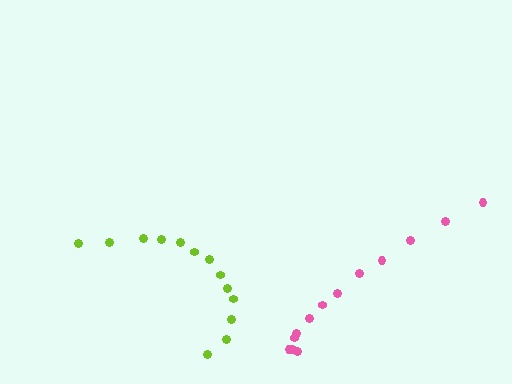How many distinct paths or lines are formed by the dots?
There are 2 distinct paths.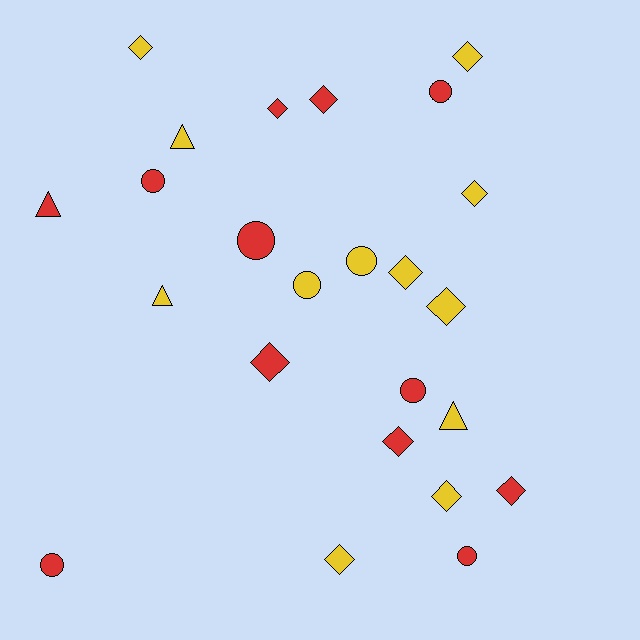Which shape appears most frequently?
Diamond, with 12 objects.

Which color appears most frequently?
Red, with 12 objects.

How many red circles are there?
There are 6 red circles.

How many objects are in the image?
There are 24 objects.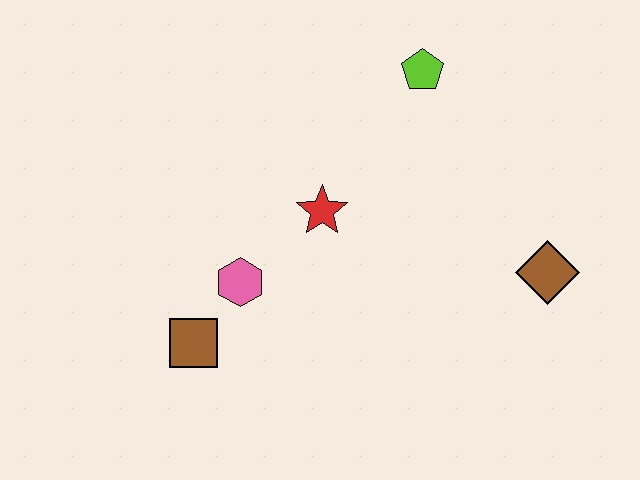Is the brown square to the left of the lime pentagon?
Yes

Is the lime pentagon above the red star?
Yes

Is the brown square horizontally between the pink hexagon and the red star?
No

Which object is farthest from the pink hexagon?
The brown diamond is farthest from the pink hexagon.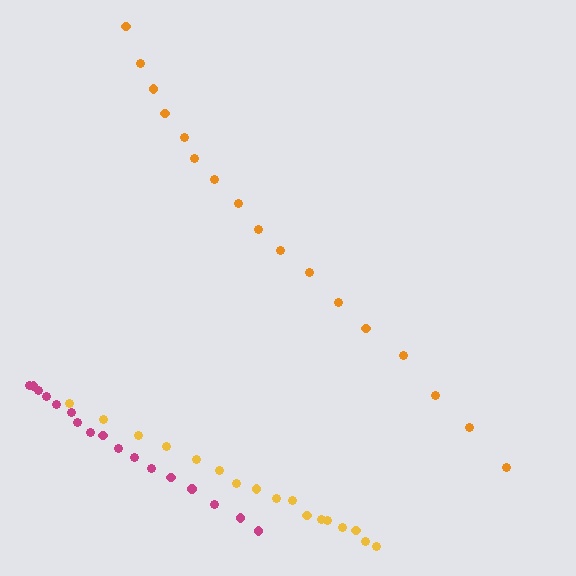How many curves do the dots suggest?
There are 3 distinct paths.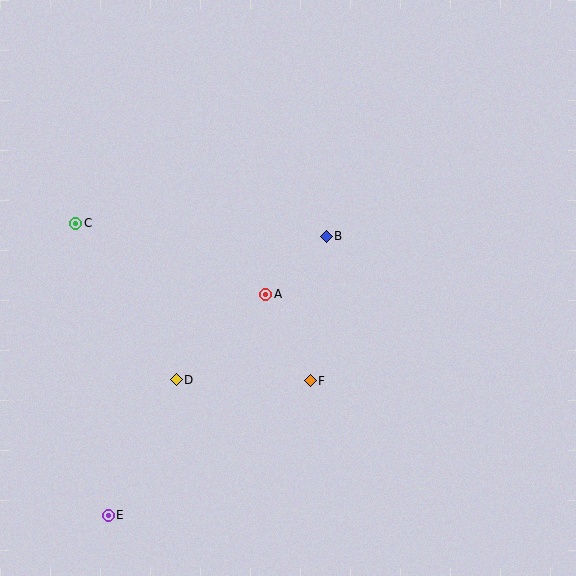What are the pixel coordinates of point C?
Point C is at (76, 223).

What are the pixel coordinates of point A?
Point A is at (266, 294).